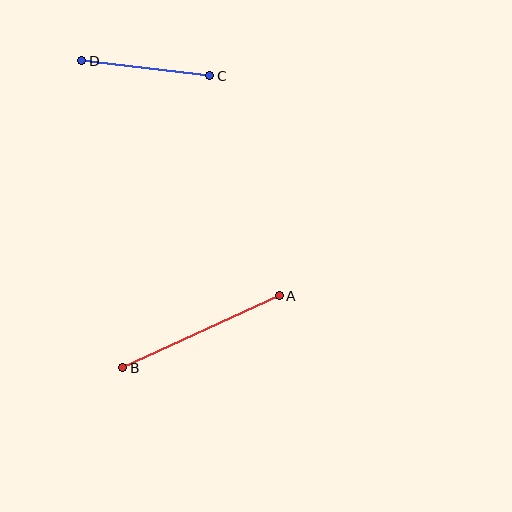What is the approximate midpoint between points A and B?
The midpoint is at approximately (201, 332) pixels.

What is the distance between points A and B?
The distance is approximately 172 pixels.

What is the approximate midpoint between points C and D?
The midpoint is at approximately (146, 68) pixels.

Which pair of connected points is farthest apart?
Points A and B are farthest apart.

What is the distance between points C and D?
The distance is approximately 129 pixels.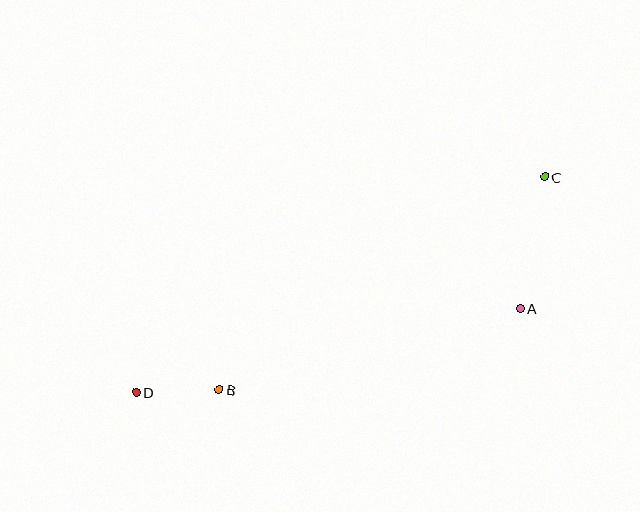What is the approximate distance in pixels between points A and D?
The distance between A and D is approximately 393 pixels.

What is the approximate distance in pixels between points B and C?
The distance between B and C is approximately 389 pixels.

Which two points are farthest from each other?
Points C and D are farthest from each other.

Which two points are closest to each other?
Points B and D are closest to each other.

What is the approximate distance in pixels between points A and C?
The distance between A and C is approximately 134 pixels.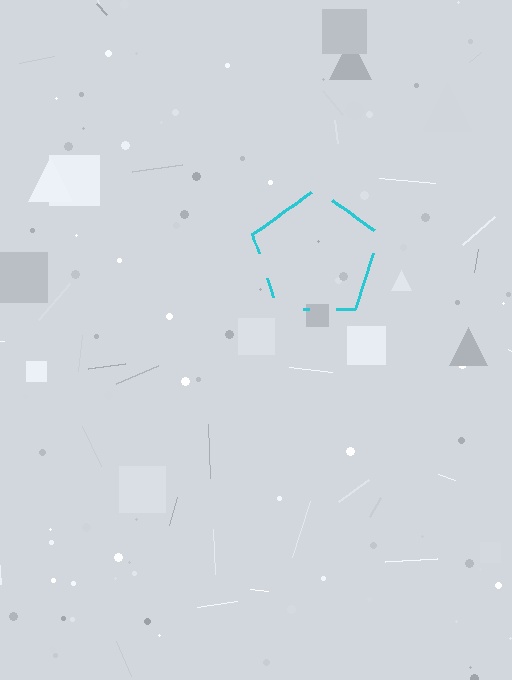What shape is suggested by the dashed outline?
The dashed outline suggests a pentagon.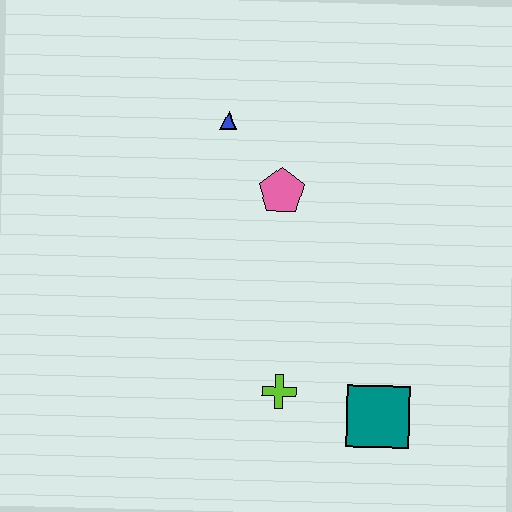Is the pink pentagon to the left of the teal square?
Yes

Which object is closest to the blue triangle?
The pink pentagon is closest to the blue triangle.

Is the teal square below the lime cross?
Yes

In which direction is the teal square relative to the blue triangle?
The teal square is below the blue triangle.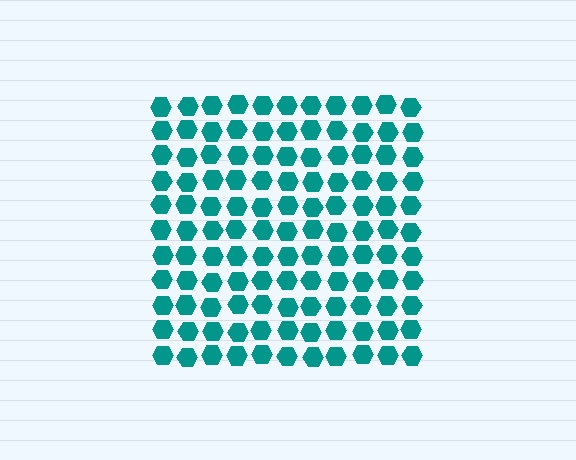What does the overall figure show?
The overall figure shows a square.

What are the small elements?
The small elements are hexagons.